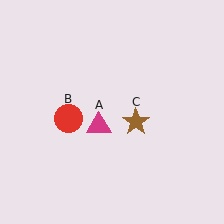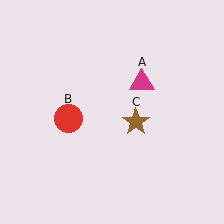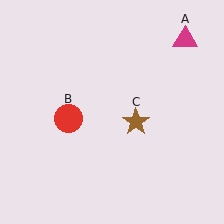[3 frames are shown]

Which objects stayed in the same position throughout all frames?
Red circle (object B) and brown star (object C) remained stationary.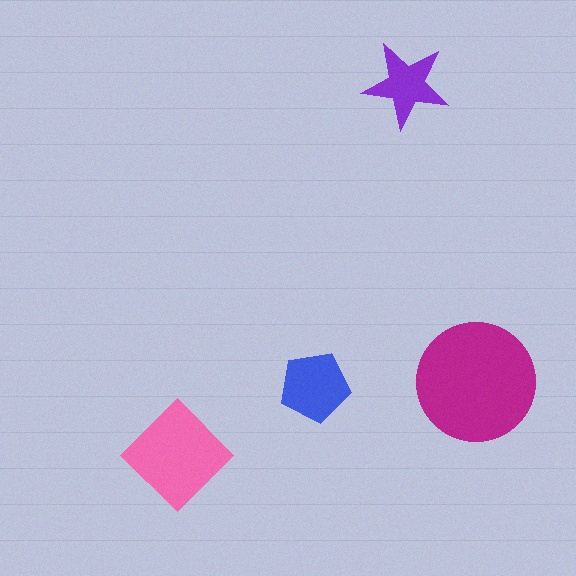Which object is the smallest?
The purple star.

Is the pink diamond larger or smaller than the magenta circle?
Smaller.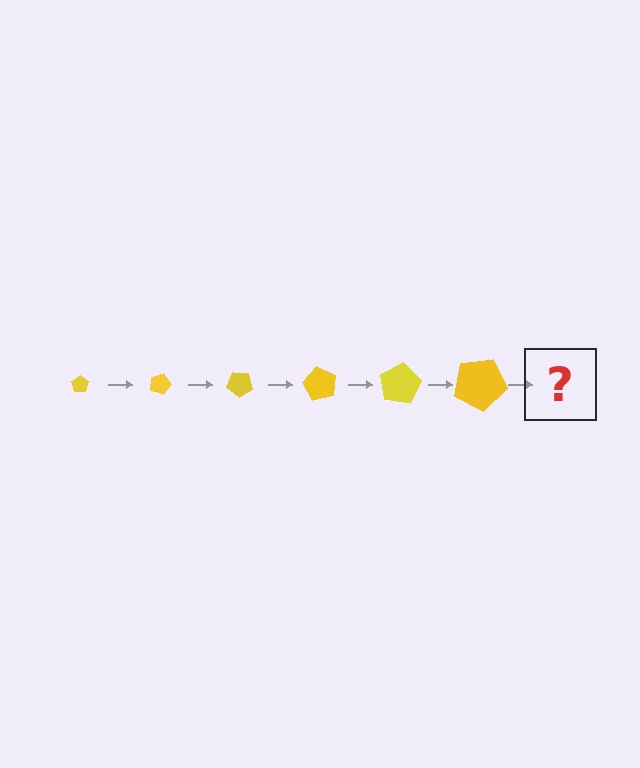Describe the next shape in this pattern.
It should be a pentagon, larger than the previous one and rotated 120 degrees from the start.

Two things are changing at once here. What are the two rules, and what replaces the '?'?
The two rules are that the pentagon grows larger each step and it rotates 20 degrees each step. The '?' should be a pentagon, larger than the previous one and rotated 120 degrees from the start.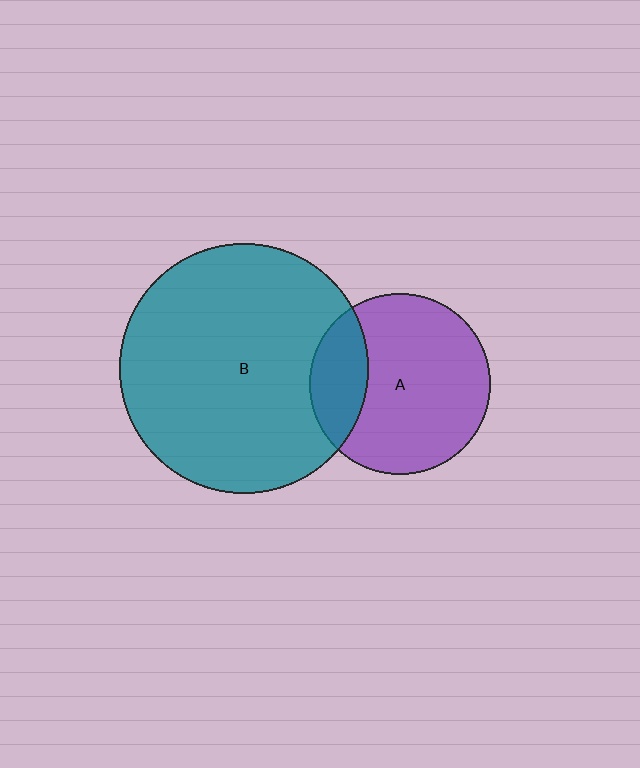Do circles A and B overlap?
Yes.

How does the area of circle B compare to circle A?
Approximately 1.9 times.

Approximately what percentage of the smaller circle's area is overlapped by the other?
Approximately 20%.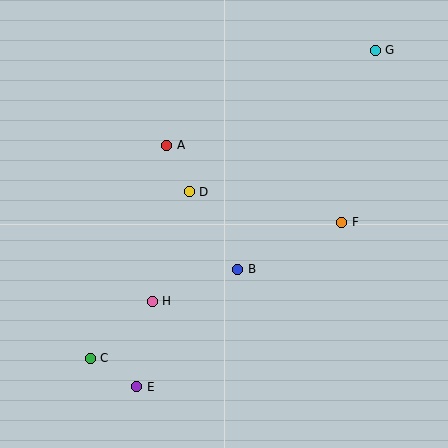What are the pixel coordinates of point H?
Point H is at (152, 301).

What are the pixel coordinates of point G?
Point G is at (375, 50).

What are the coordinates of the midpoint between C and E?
The midpoint between C and E is at (113, 372).